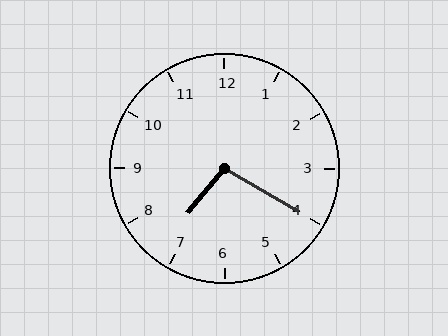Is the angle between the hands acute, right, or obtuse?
It is obtuse.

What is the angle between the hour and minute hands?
Approximately 100 degrees.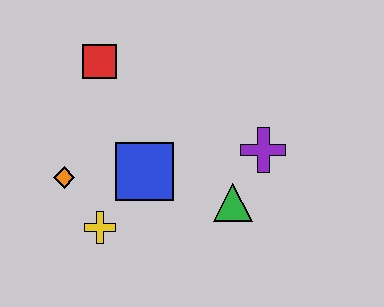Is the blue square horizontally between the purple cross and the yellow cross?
Yes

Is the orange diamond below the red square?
Yes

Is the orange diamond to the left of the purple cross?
Yes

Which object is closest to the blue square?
The yellow cross is closest to the blue square.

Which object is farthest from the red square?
The green triangle is farthest from the red square.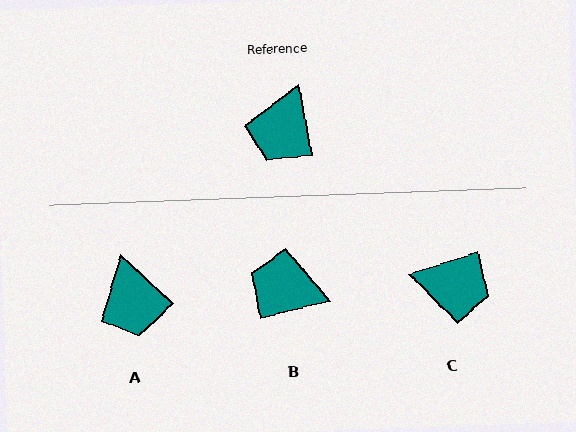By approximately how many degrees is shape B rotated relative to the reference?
Approximately 87 degrees clockwise.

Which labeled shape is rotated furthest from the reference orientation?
C, about 97 degrees away.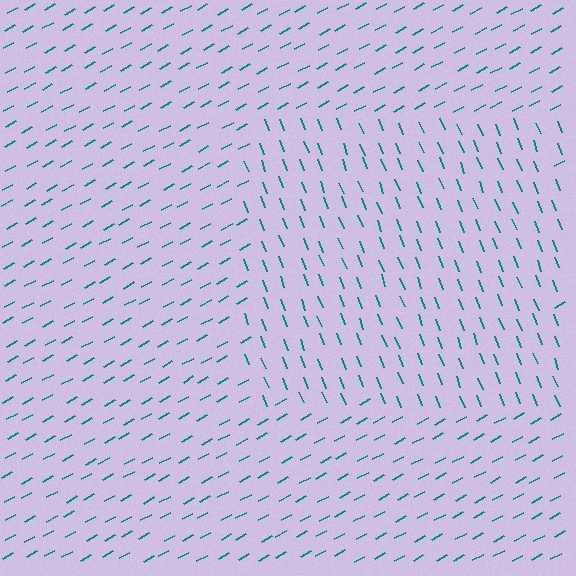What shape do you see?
I see a rectangle.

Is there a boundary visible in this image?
Yes, there is a texture boundary formed by a change in line orientation.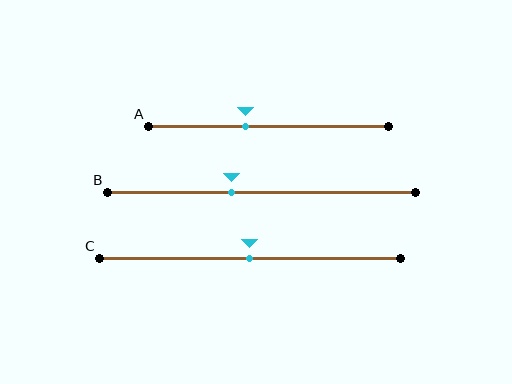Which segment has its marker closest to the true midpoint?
Segment C has its marker closest to the true midpoint.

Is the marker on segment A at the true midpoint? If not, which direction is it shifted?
No, the marker on segment A is shifted to the left by about 9% of the segment length.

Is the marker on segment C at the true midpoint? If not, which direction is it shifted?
Yes, the marker on segment C is at the true midpoint.